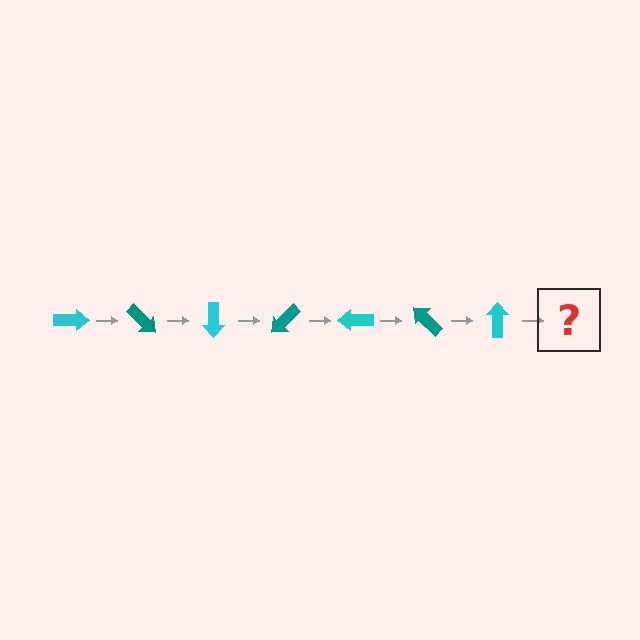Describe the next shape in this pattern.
It should be a teal arrow, rotated 315 degrees from the start.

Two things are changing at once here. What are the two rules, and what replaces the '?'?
The two rules are that it rotates 45 degrees each step and the color cycles through cyan and teal. The '?' should be a teal arrow, rotated 315 degrees from the start.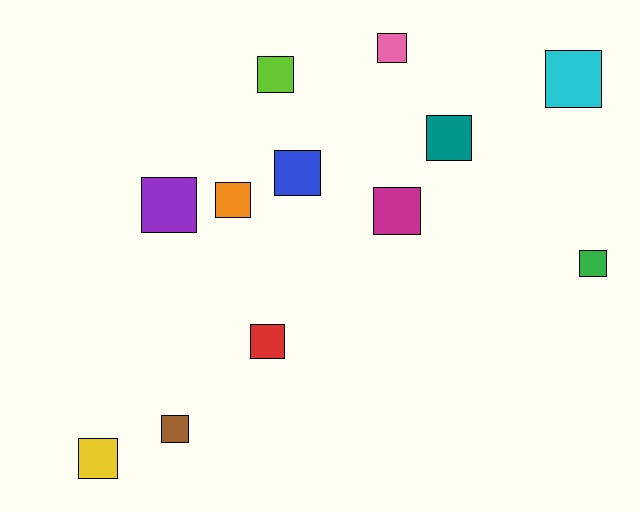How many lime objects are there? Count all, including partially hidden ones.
There is 1 lime object.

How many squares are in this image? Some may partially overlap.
There are 12 squares.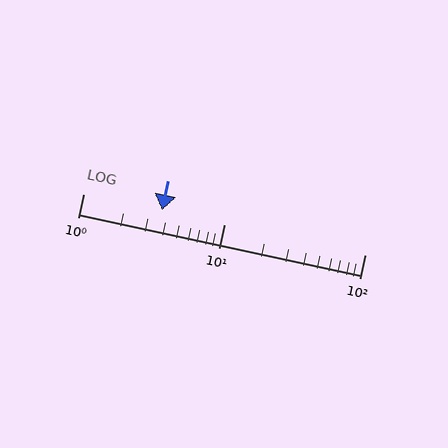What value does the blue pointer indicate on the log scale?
The pointer indicates approximately 3.6.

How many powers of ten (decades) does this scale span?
The scale spans 2 decades, from 1 to 100.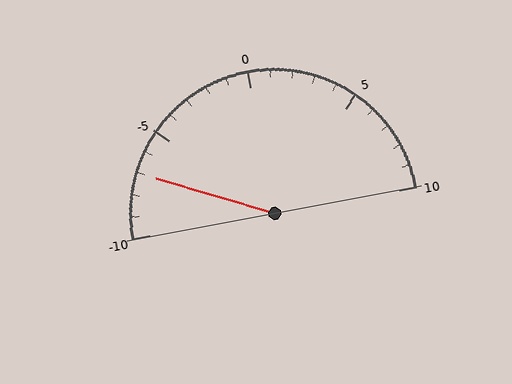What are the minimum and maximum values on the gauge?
The gauge ranges from -10 to 10.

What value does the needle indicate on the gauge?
The needle indicates approximately -7.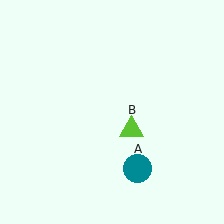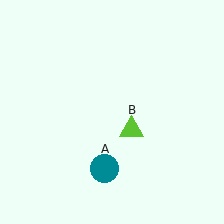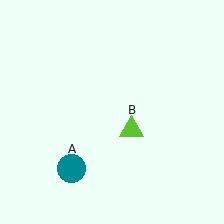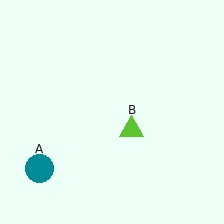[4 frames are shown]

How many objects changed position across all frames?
1 object changed position: teal circle (object A).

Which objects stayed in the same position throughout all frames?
Lime triangle (object B) remained stationary.